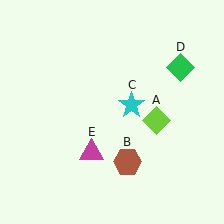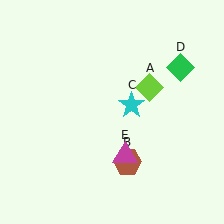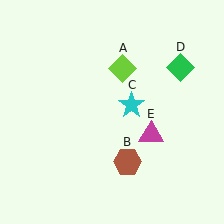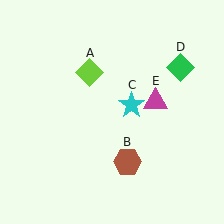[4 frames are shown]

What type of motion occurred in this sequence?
The lime diamond (object A), magenta triangle (object E) rotated counterclockwise around the center of the scene.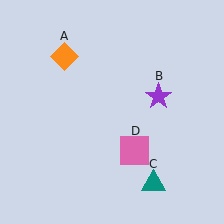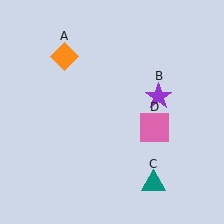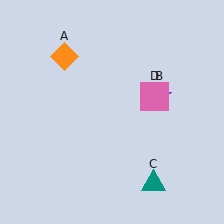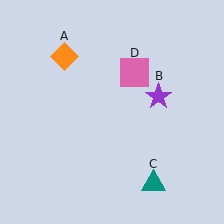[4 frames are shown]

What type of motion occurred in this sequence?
The pink square (object D) rotated counterclockwise around the center of the scene.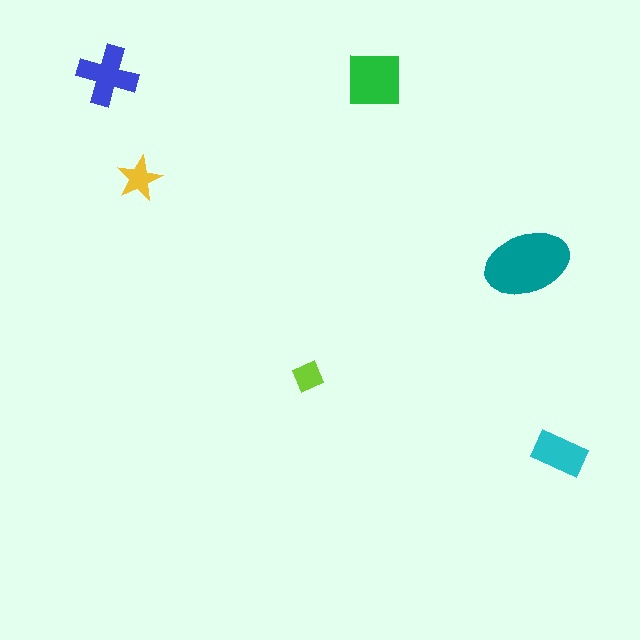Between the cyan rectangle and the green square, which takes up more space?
The green square.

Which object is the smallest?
The lime diamond.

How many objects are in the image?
There are 6 objects in the image.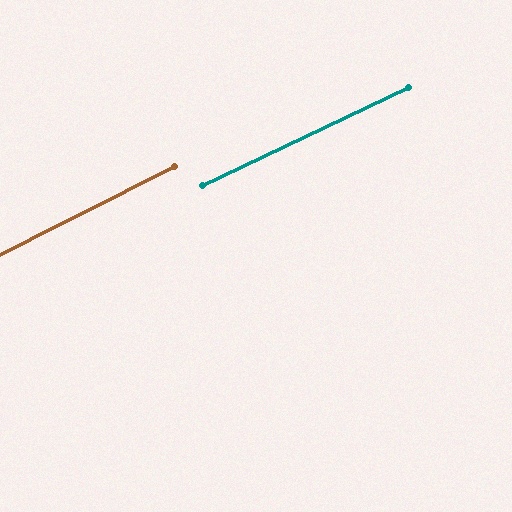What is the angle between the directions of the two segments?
Approximately 1 degree.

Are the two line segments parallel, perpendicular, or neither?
Parallel — their directions differ by only 1.3°.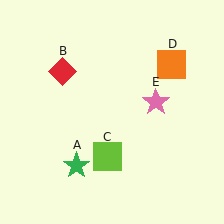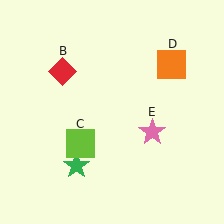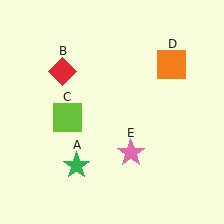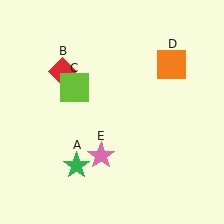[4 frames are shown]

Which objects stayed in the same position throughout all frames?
Green star (object A) and red diamond (object B) and orange square (object D) remained stationary.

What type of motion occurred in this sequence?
The lime square (object C), pink star (object E) rotated clockwise around the center of the scene.